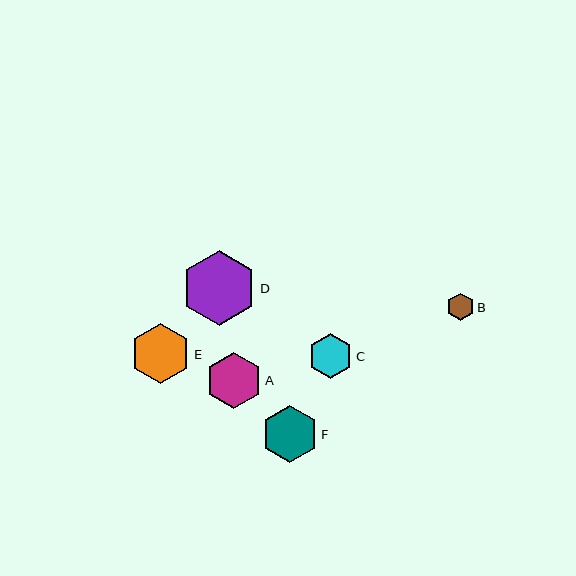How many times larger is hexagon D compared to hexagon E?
Hexagon D is approximately 1.2 times the size of hexagon E.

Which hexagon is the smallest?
Hexagon B is the smallest with a size of approximately 27 pixels.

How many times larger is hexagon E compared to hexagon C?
Hexagon E is approximately 1.4 times the size of hexagon C.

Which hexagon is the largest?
Hexagon D is the largest with a size of approximately 75 pixels.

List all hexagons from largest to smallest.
From largest to smallest: D, E, A, F, C, B.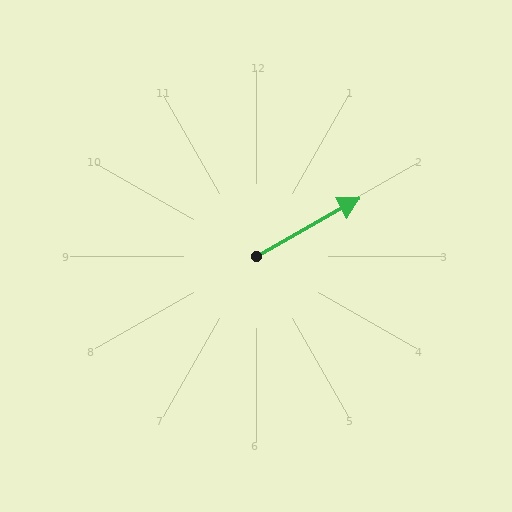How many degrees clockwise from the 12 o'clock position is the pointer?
Approximately 61 degrees.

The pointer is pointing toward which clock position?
Roughly 2 o'clock.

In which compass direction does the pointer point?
Northeast.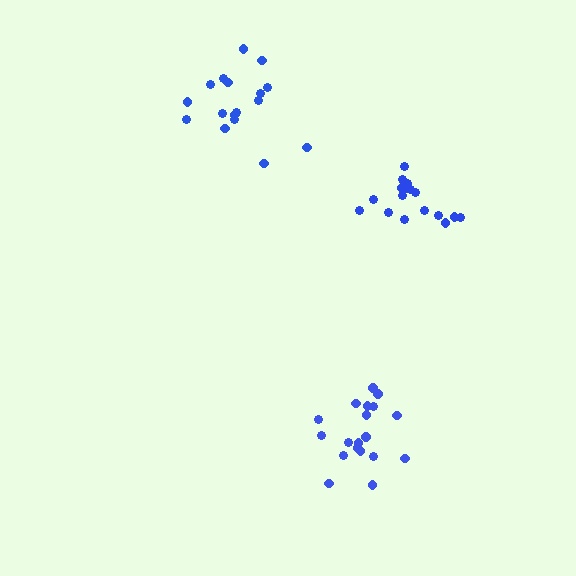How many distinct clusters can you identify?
There are 3 distinct clusters.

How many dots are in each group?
Group 1: 19 dots, Group 2: 17 dots, Group 3: 17 dots (53 total).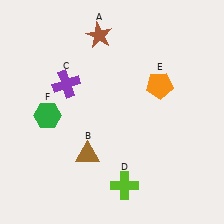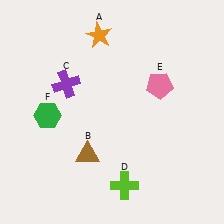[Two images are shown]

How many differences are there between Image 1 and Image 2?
There are 2 differences between the two images.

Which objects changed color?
A changed from brown to orange. E changed from orange to pink.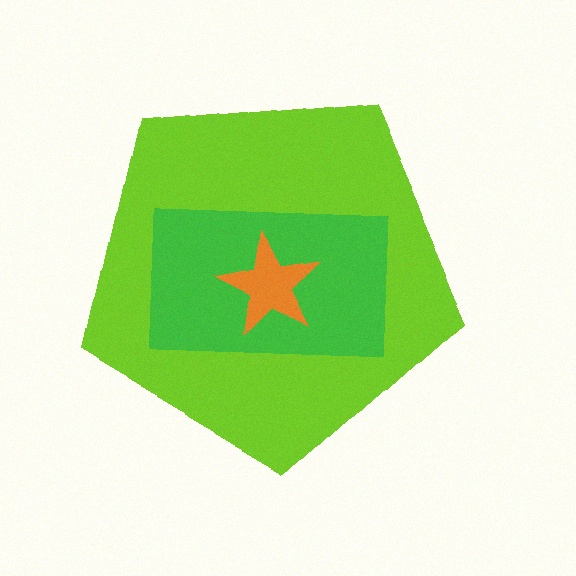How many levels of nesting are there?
3.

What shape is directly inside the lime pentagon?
The green rectangle.